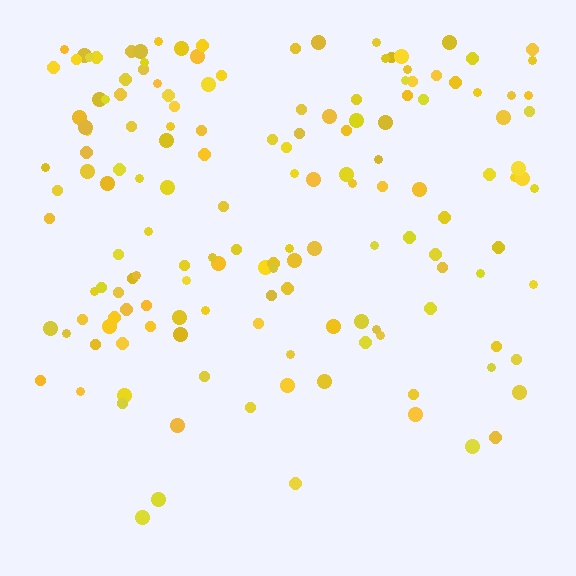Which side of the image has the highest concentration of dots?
The top.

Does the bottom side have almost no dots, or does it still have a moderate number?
Still a moderate number, just noticeably fewer than the top.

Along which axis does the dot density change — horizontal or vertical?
Vertical.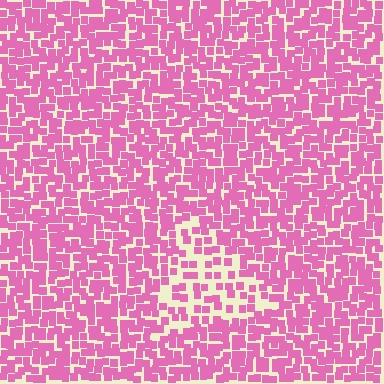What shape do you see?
I see a triangle.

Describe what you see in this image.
The image contains small pink elements arranged at two different densities. A triangle-shaped region is visible where the elements are less densely packed than the surrounding area.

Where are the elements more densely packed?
The elements are more densely packed outside the triangle boundary.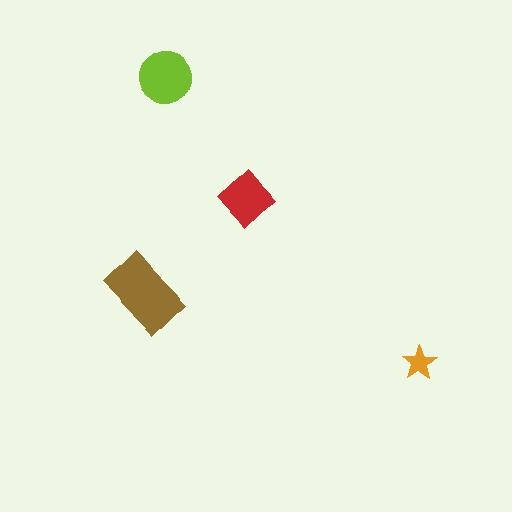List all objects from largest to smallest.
The brown rectangle, the lime circle, the red diamond, the orange star.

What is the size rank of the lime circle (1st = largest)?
2nd.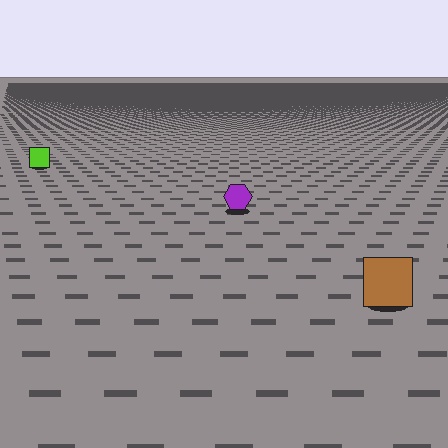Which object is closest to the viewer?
The brown square is closest. The texture marks near it are larger and more spread out.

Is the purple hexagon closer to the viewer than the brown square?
No. The brown square is closer — you can tell from the texture gradient: the ground texture is coarser near it.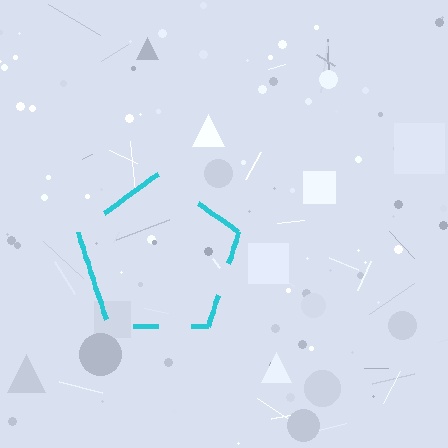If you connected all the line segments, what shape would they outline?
They would outline a pentagon.